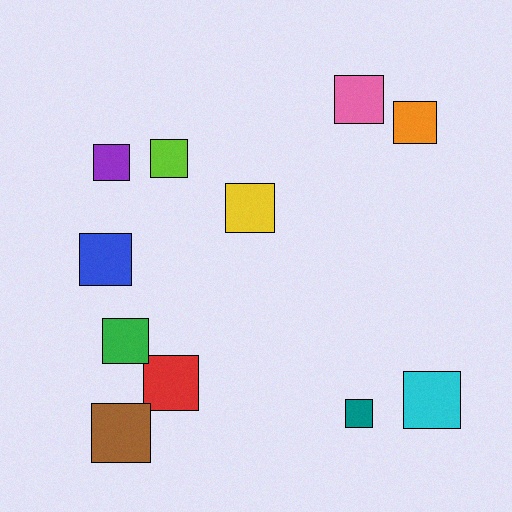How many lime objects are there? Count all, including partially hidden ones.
There is 1 lime object.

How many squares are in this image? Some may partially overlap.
There are 11 squares.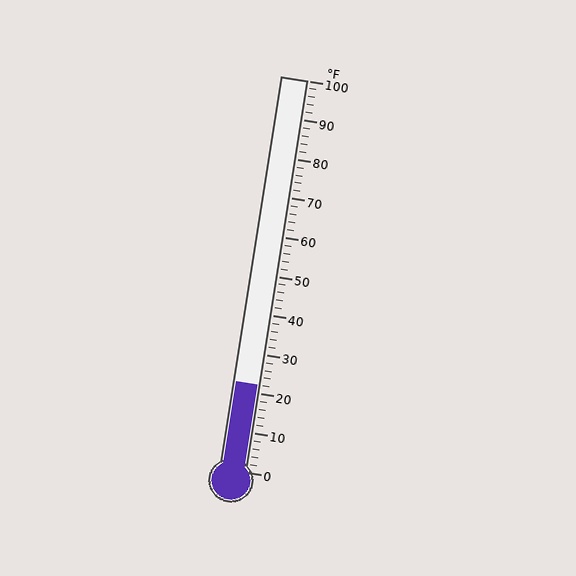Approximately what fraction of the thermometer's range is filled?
The thermometer is filled to approximately 20% of its range.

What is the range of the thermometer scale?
The thermometer scale ranges from 0°F to 100°F.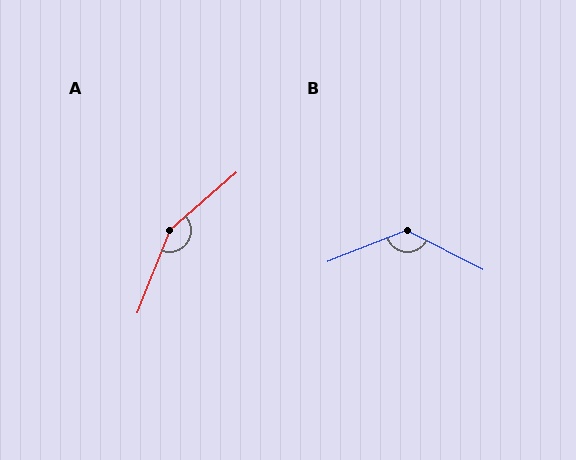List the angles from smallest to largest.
B (132°), A (152°).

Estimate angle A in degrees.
Approximately 152 degrees.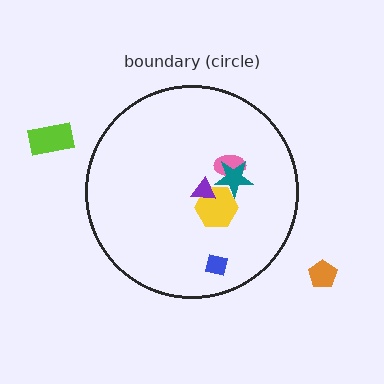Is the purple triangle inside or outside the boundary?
Inside.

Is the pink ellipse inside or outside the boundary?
Inside.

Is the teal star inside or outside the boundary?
Inside.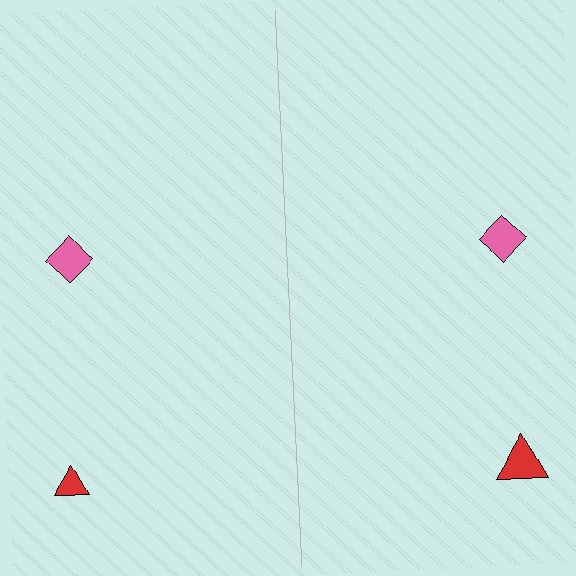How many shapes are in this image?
There are 4 shapes in this image.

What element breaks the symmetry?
The red triangle on the right side has a different size than its mirror counterpart.